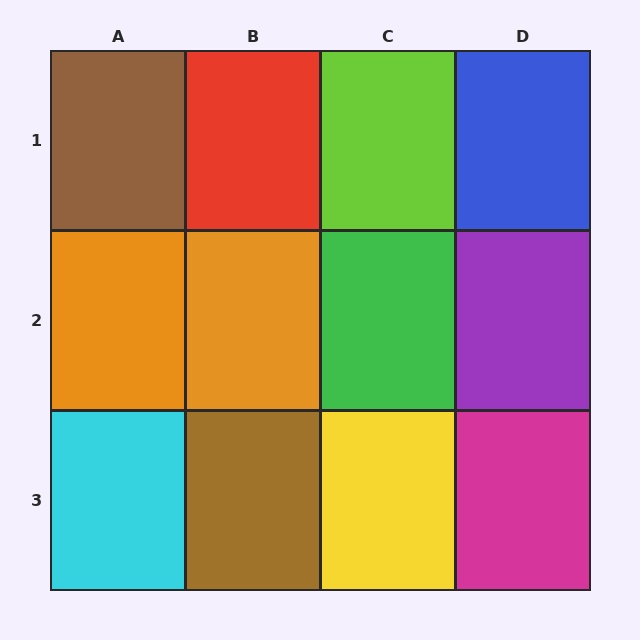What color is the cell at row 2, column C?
Green.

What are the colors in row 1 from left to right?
Brown, red, lime, blue.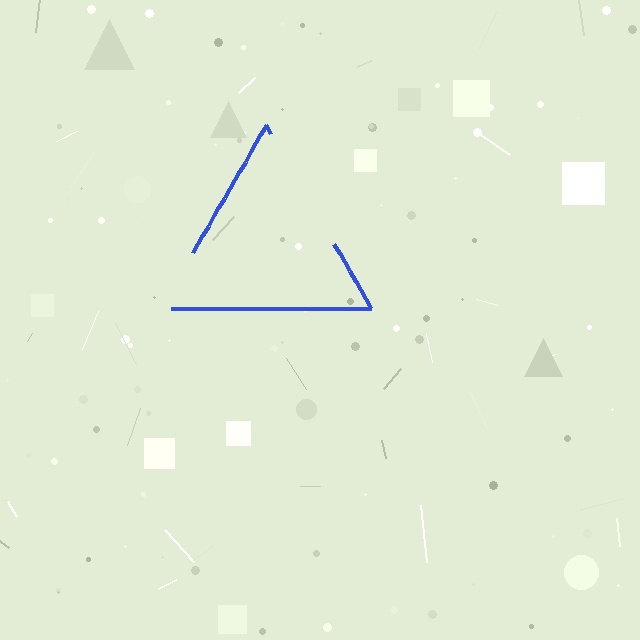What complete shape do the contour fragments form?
The contour fragments form a triangle.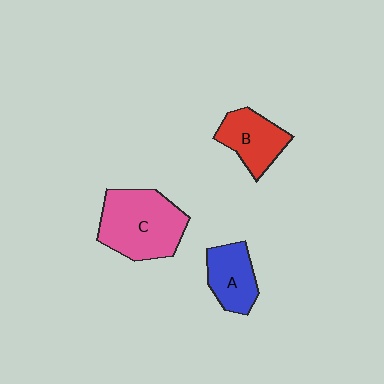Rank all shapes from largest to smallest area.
From largest to smallest: C (pink), B (red), A (blue).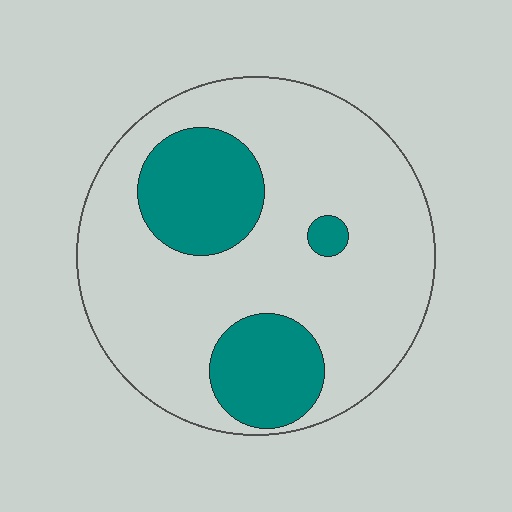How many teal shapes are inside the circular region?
3.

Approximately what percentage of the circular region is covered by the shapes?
Approximately 25%.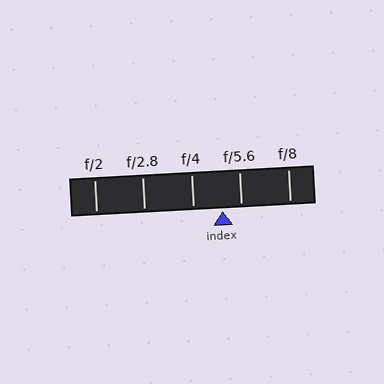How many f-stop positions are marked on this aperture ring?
There are 5 f-stop positions marked.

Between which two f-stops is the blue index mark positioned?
The index mark is between f/4 and f/5.6.